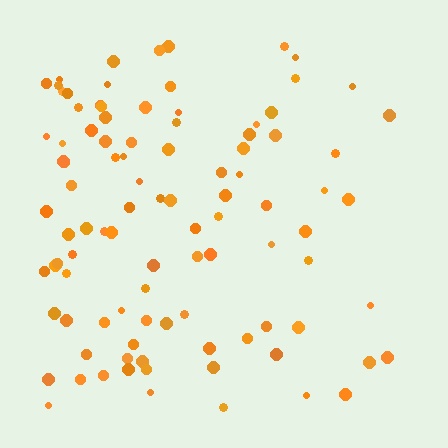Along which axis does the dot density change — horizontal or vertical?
Horizontal.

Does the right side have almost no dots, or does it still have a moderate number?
Still a moderate number, just noticeably fewer than the left.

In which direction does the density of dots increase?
From right to left, with the left side densest.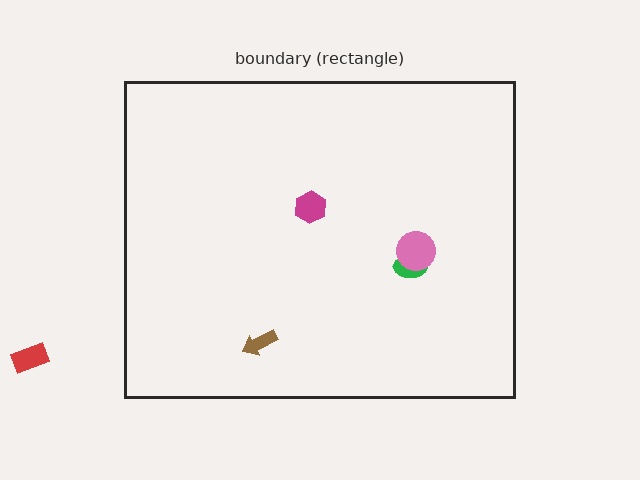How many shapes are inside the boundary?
4 inside, 1 outside.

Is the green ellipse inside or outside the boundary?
Inside.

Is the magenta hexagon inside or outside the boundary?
Inside.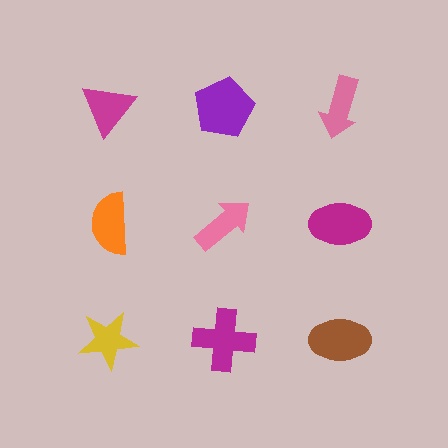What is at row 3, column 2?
A magenta cross.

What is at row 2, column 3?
A magenta ellipse.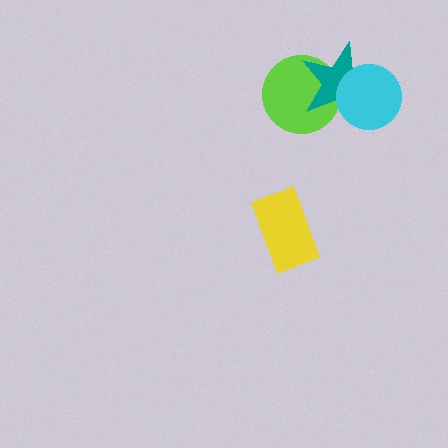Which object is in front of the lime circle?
The teal star is in front of the lime circle.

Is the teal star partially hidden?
Yes, it is partially covered by another shape.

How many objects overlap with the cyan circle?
1 object overlaps with the cyan circle.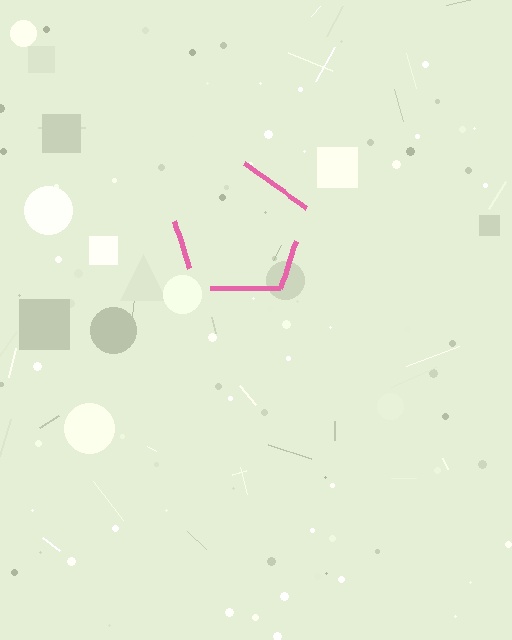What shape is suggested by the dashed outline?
The dashed outline suggests a pentagon.